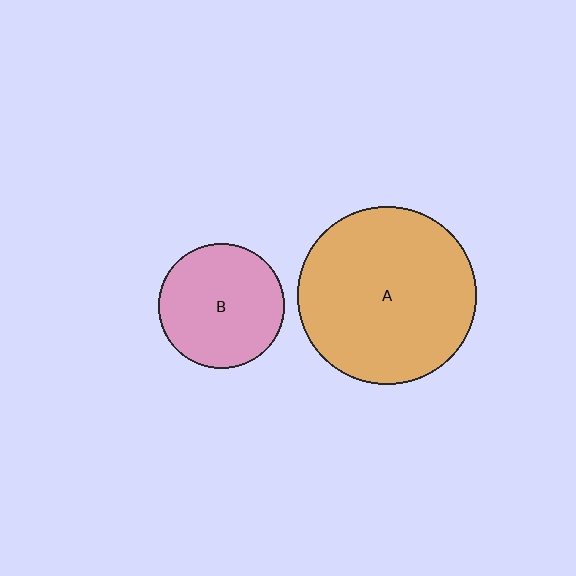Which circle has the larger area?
Circle A (orange).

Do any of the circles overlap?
No, none of the circles overlap.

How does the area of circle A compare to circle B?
Approximately 2.0 times.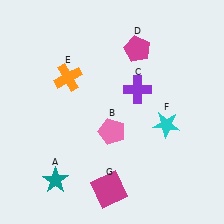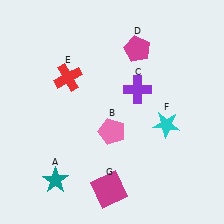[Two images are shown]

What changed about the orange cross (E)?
In Image 1, E is orange. In Image 2, it changed to red.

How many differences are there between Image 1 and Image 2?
There is 1 difference between the two images.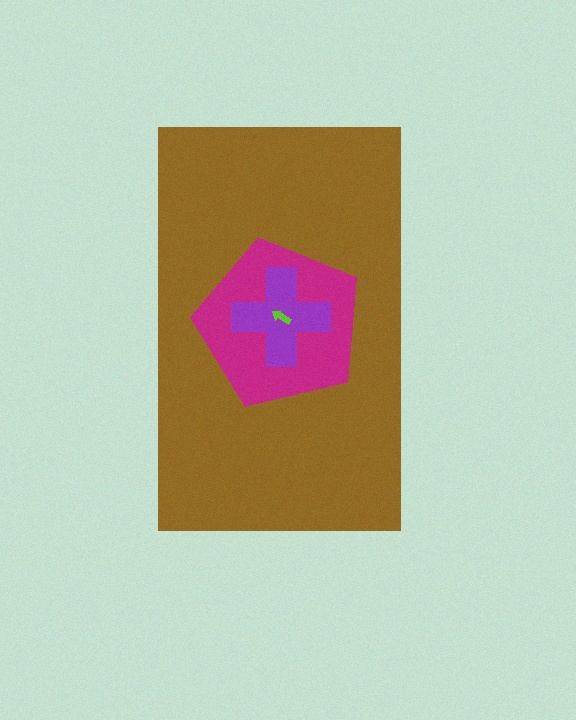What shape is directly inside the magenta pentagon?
The purple cross.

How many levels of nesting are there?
4.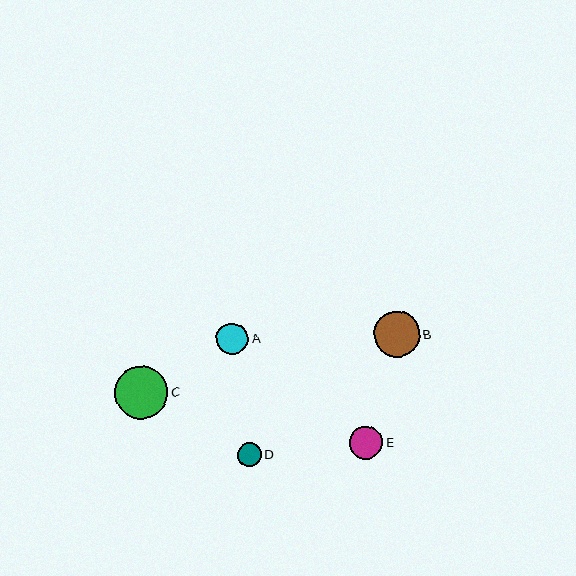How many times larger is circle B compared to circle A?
Circle B is approximately 1.5 times the size of circle A.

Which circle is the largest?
Circle C is the largest with a size of approximately 53 pixels.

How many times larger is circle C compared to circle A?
Circle C is approximately 1.7 times the size of circle A.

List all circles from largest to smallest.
From largest to smallest: C, B, E, A, D.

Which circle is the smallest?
Circle D is the smallest with a size of approximately 24 pixels.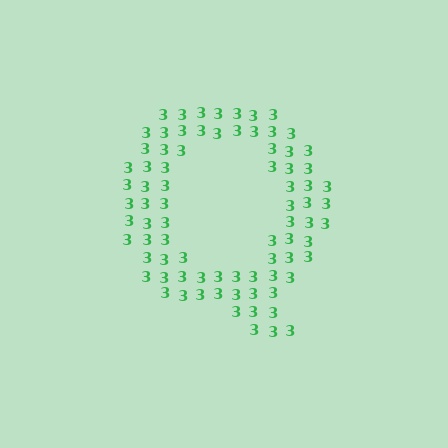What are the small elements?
The small elements are digit 3's.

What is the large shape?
The large shape is the letter Q.